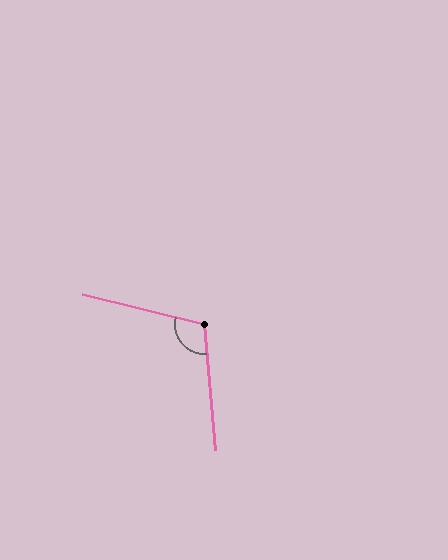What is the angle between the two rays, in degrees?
Approximately 109 degrees.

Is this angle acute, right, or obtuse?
It is obtuse.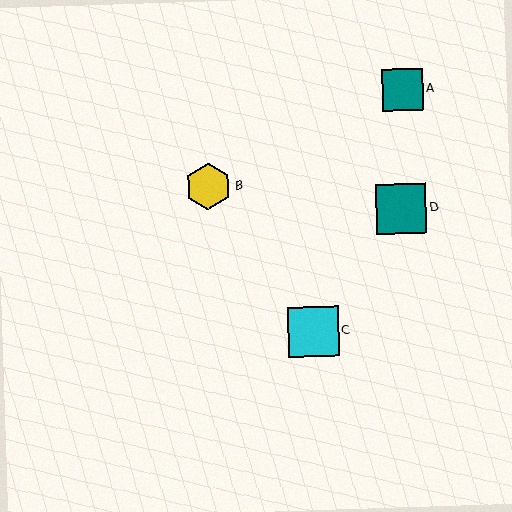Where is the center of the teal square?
The center of the teal square is at (402, 90).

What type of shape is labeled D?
Shape D is a teal square.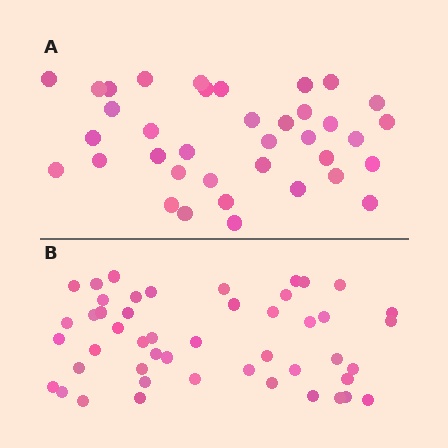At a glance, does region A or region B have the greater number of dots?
Region B (the bottom region) has more dots.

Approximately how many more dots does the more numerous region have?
Region B has roughly 12 or so more dots than region A.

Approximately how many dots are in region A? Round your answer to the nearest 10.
About 40 dots. (The exact count is 37, which rounds to 40.)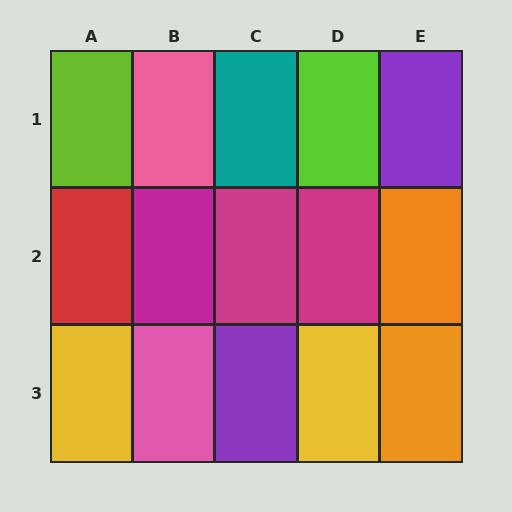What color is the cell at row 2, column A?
Red.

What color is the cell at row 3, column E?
Orange.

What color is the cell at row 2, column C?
Magenta.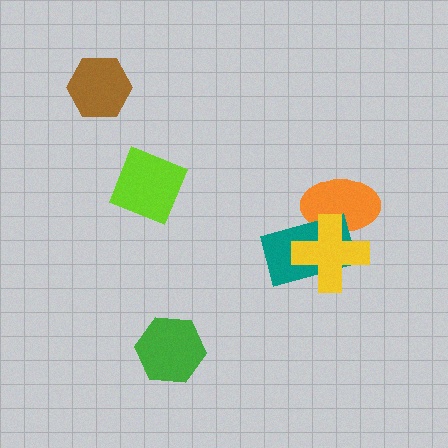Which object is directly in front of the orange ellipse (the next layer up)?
The teal rectangle is directly in front of the orange ellipse.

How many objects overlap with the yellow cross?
2 objects overlap with the yellow cross.